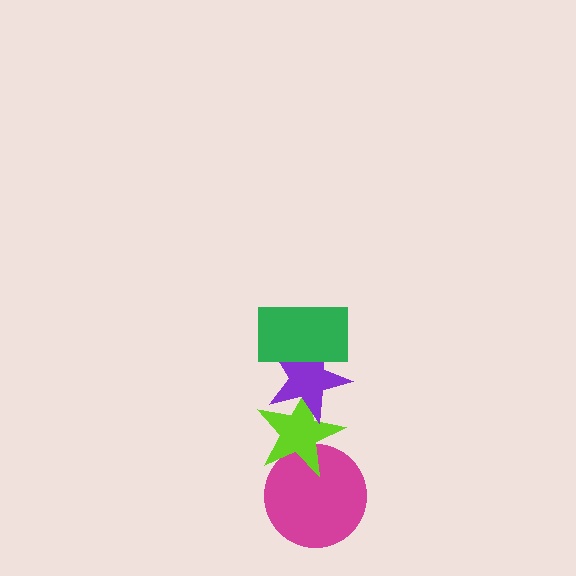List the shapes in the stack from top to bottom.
From top to bottom: the green rectangle, the purple star, the lime star, the magenta circle.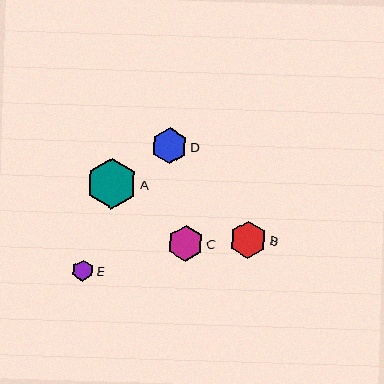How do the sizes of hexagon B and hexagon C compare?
Hexagon B and hexagon C are approximately the same size.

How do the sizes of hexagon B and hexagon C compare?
Hexagon B and hexagon C are approximately the same size.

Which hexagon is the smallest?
Hexagon E is the smallest with a size of approximately 21 pixels.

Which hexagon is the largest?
Hexagon A is the largest with a size of approximately 51 pixels.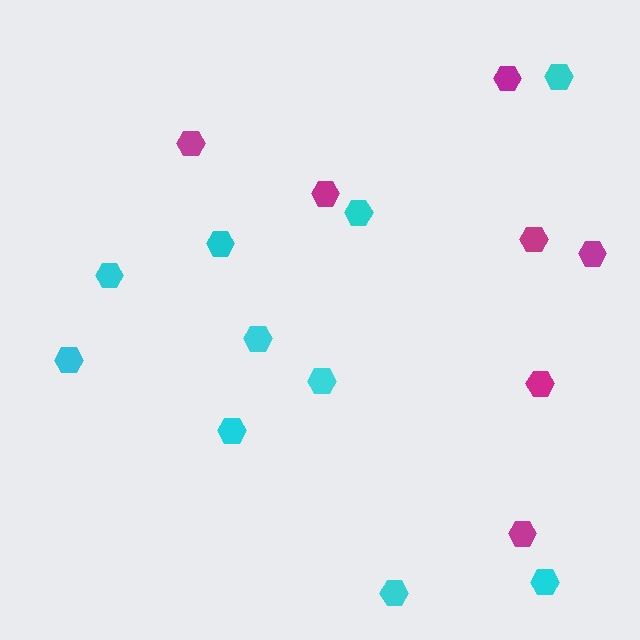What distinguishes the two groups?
There are 2 groups: one group of magenta hexagons (7) and one group of cyan hexagons (10).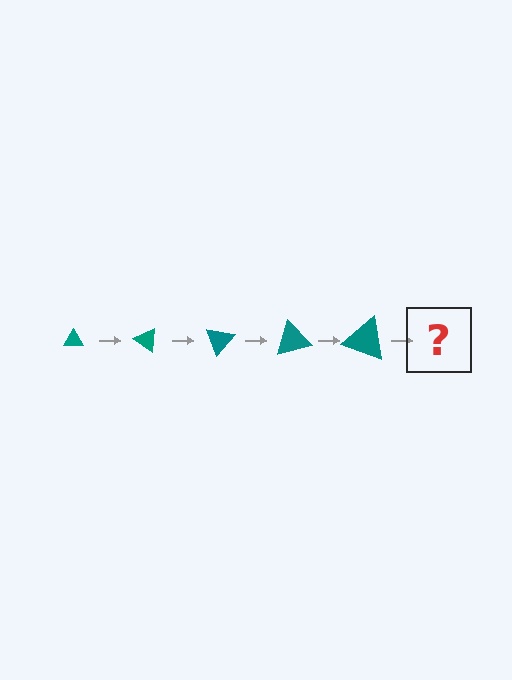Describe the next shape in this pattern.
It should be a triangle, larger than the previous one and rotated 175 degrees from the start.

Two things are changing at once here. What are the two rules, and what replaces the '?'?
The two rules are that the triangle grows larger each step and it rotates 35 degrees each step. The '?' should be a triangle, larger than the previous one and rotated 175 degrees from the start.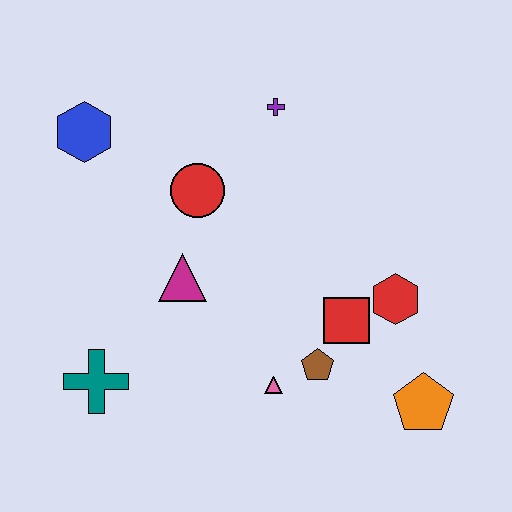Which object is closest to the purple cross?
The red circle is closest to the purple cross.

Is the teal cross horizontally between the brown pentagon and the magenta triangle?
No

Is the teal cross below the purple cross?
Yes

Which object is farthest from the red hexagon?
The blue hexagon is farthest from the red hexagon.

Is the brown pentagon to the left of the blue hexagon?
No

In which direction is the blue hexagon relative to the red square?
The blue hexagon is to the left of the red square.